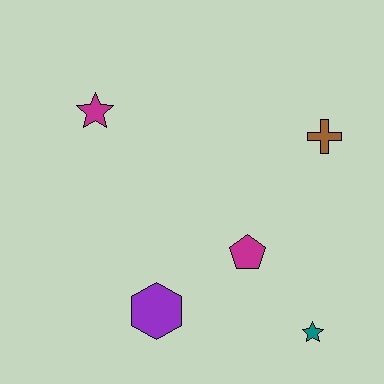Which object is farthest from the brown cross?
The purple hexagon is farthest from the brown cross.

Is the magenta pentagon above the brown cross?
No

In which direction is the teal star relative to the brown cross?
The teal star is below the brown cross.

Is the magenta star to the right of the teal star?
No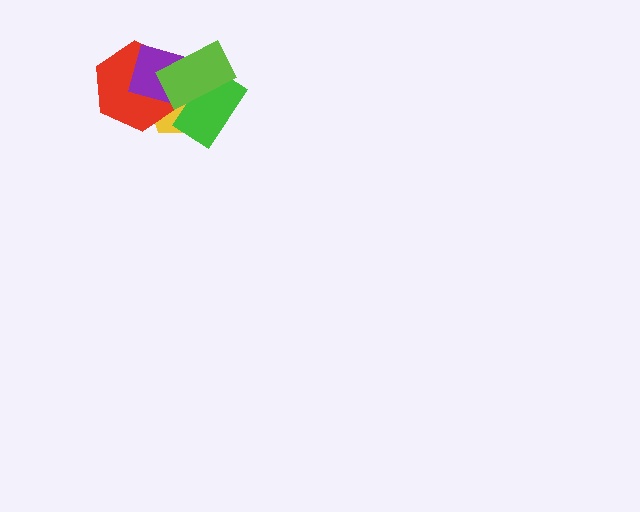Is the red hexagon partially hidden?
Yes, it is partially covered by another shape.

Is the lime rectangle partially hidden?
No, no other shape covers it.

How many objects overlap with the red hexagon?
3 objects overlap with the red hexagon.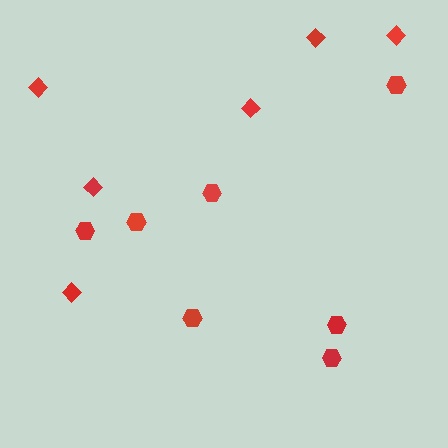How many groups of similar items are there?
There are 2 groups: one group of diamonds (6) and one group of hexagons (7).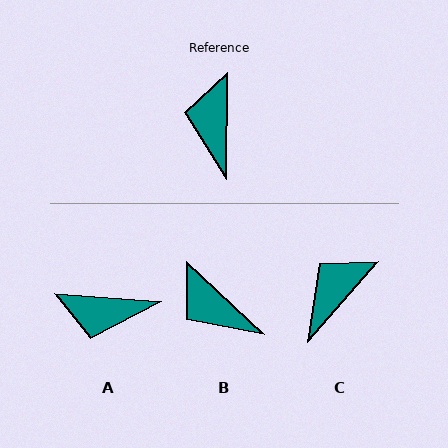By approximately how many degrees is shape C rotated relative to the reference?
Approximately 41 degrees clockwise.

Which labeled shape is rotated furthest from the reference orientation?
A, about 86 degrees away.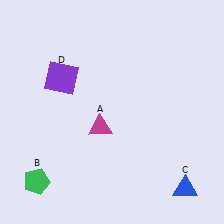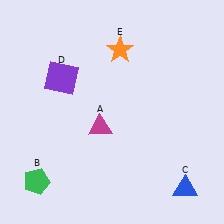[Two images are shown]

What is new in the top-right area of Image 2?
An orange star (E) was added in the top-right area of Image 2.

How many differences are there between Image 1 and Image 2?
There is 1 difference between the two images.